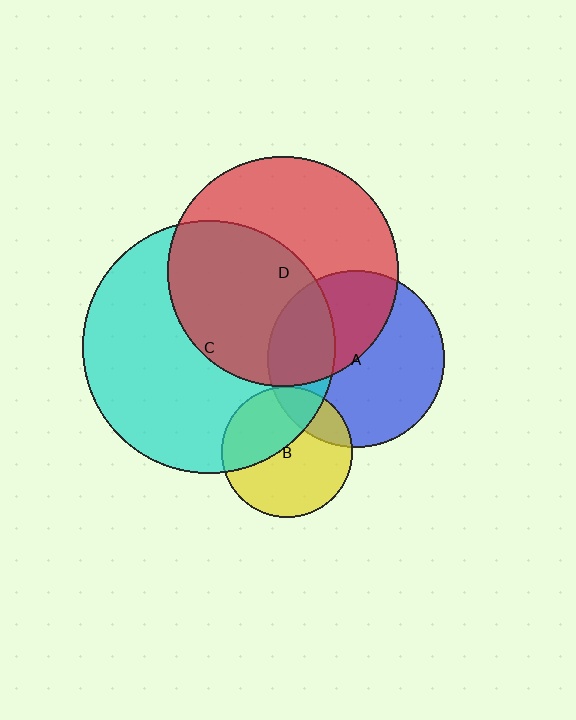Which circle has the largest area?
Circle C (cyan).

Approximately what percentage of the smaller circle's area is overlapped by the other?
Approximately 45%.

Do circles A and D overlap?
Yes.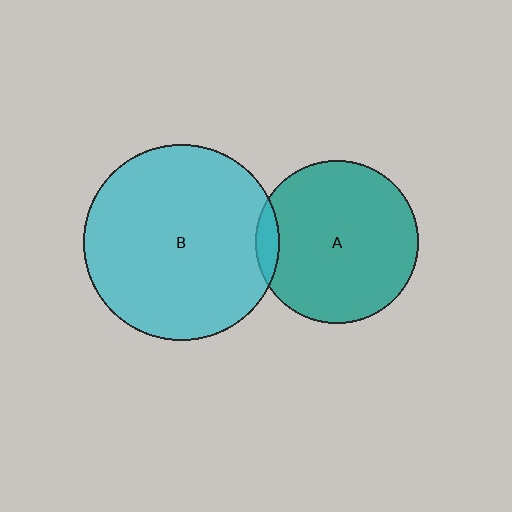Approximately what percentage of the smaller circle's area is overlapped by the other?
Approximately 5%.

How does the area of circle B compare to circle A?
Approximately 1.4 times.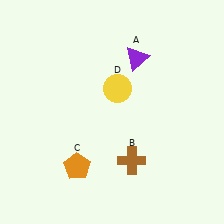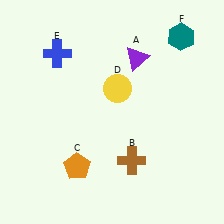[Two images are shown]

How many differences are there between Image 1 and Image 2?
There are 2 differences between the two images.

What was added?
A blue cross (E), a teal hexagon (F) were added in Image 2.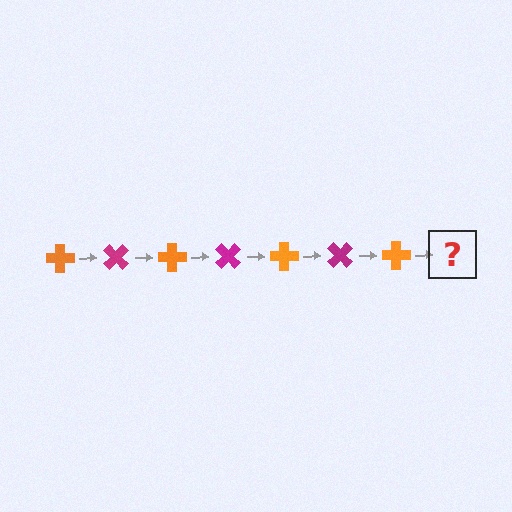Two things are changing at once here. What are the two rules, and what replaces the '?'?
The two rules are that it rotates 45 degrees each step and the color cycles through orange and magenta. The '?' should be a magenta cross, rotated 315 degrees from the start.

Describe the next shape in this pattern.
It should be a magenta cross, rotated 315 degrees from the start.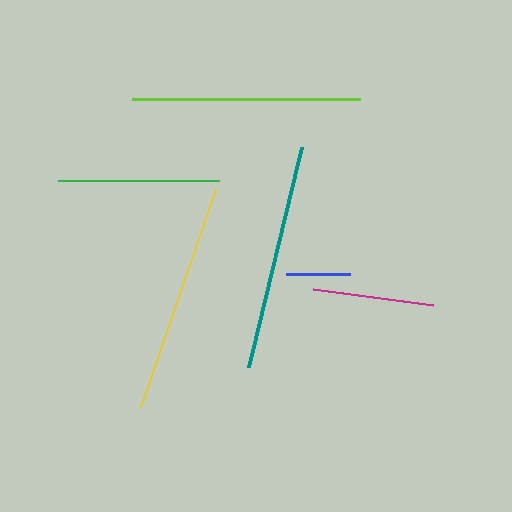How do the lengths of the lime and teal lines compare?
The lime and teal lines are approximately the same length.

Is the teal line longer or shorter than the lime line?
The lime line is longer than the teal line.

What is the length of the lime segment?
The lime segment is approximately 228 pixels long.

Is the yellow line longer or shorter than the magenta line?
The yellow line is longer than the magenta line.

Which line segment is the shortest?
The blue line is the shortest at approximately 64 pixels.